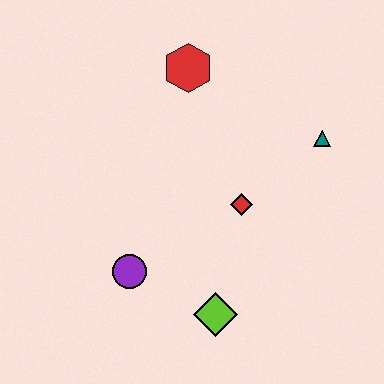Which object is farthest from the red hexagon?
The lime diamond is farthest from the red hexagon.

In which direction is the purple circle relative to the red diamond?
The purple circle is to the left of the red diamond.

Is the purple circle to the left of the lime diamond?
Yes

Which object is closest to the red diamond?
The teal triangle is closest to the red diamond.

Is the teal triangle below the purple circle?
No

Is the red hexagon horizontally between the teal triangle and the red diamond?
No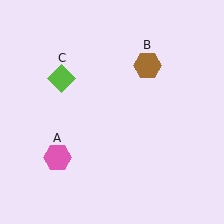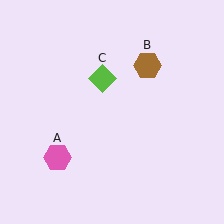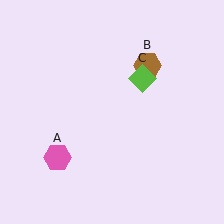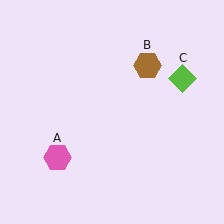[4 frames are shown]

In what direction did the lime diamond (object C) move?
The lime diamond (object C) moved right.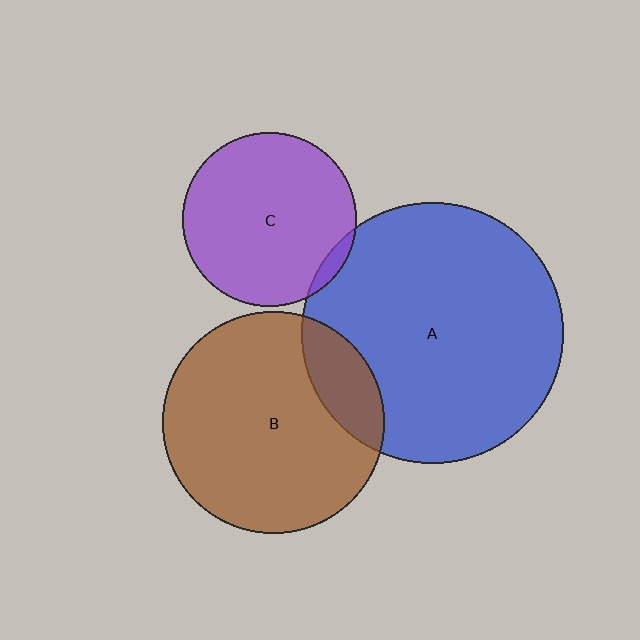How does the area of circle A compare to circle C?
Approximately 2.3 times.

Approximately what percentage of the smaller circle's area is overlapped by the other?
Approximately 5%.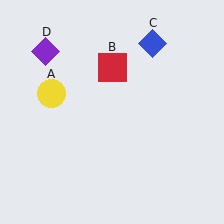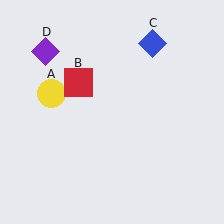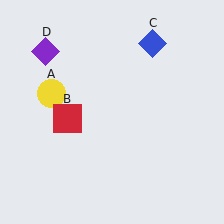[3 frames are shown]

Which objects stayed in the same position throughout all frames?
Yellow circle (object A) and blue diamond (object C) and purple diamond (object D) remained stationary.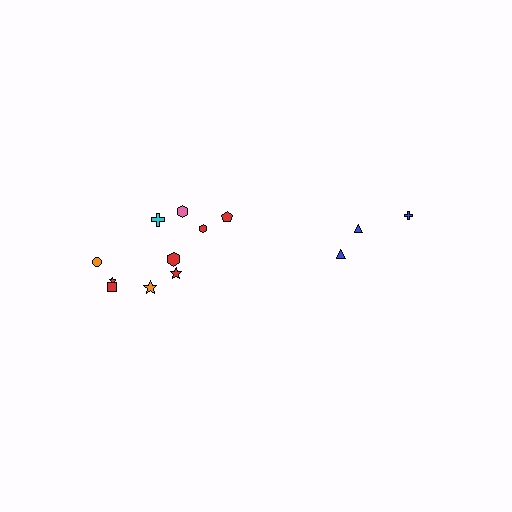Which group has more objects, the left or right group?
The left group.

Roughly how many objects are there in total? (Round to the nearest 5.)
Roughly 15 objects in total.